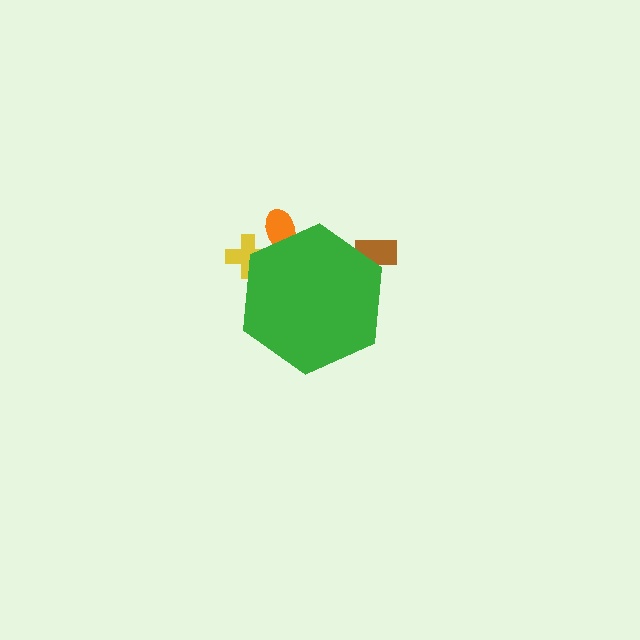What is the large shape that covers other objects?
A green hexagon.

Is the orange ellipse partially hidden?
Yes, the orange ellipse is partially hidden behind the green hexagon.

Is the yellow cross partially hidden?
Yes, the yellow cross is partially hidden behind the green hexagon.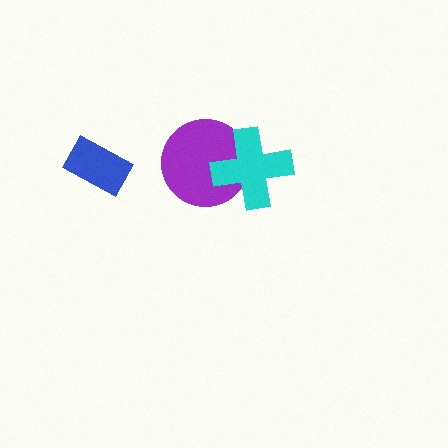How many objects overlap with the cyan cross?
1 object overlaps with the cyan cross.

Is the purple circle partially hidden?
Yes, it is partially covered by another shape.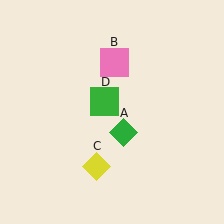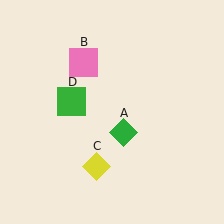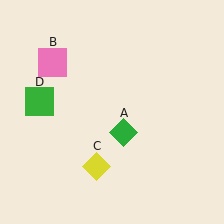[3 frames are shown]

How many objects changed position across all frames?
2 objects changed position: pink square (object B), green square (object D).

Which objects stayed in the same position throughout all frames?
Green diamond (object A) and yellow diamond (object C) remained stationary.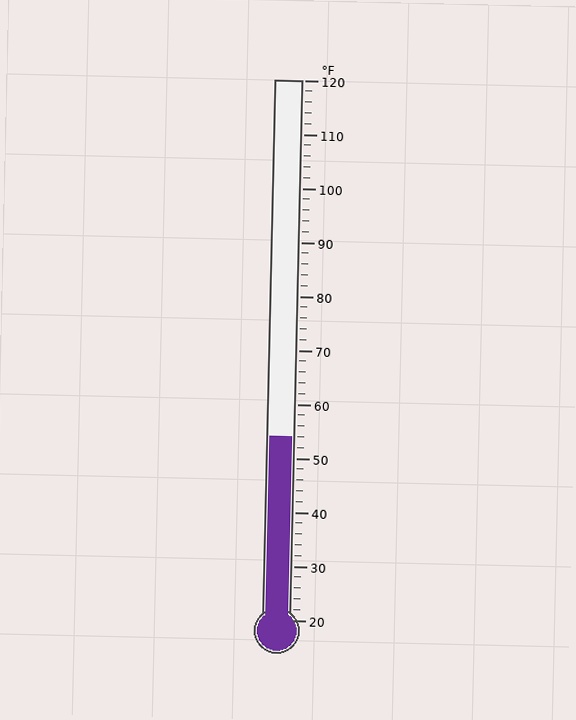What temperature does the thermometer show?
The thermometer shows approximately 54°F.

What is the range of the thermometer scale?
The thermometer scale ranges from 20°F to 120°F.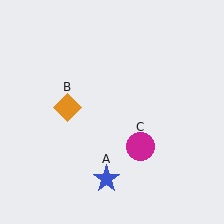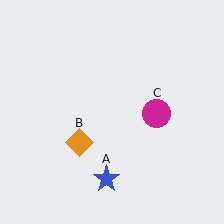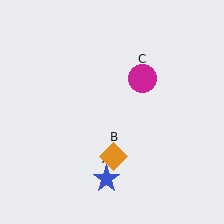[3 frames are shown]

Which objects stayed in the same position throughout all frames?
Blue star (object A) remained stationary.